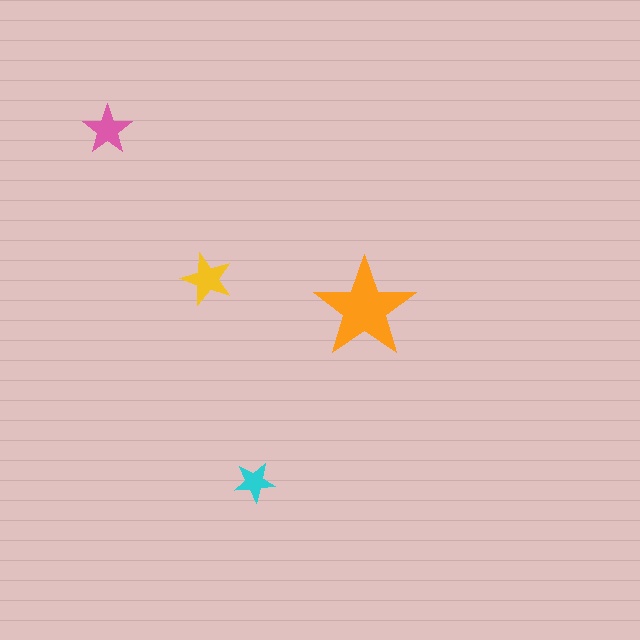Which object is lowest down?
The cyan star is bottommost.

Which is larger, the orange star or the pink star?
The orange one.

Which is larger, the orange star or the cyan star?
The orange one.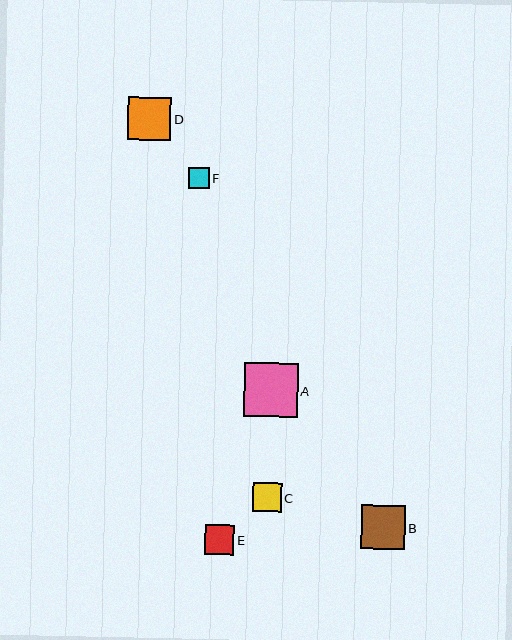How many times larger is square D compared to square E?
Square D is approximately 1.5 times the size of square E.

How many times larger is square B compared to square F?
Square B is approximately 2.1 times the size of square F.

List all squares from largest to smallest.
From largest to smallest: A, B, D, E, C, F.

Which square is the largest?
Square A is the largest with a size of approximately 54 pixels.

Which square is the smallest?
Square F is the smallest with a size of approximately 21 pixels.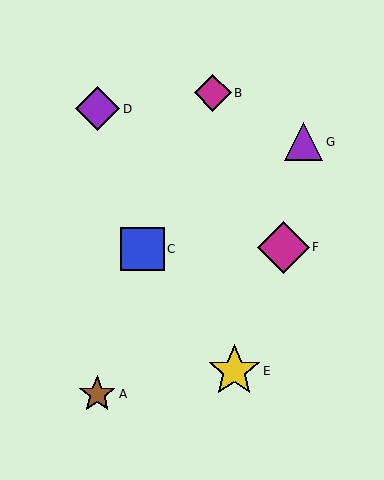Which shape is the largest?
The yellow star (labeled E) is the largest.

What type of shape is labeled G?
Shape G is a purple triangle.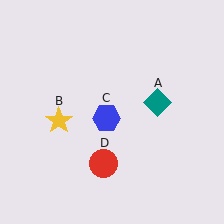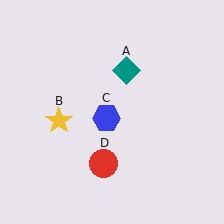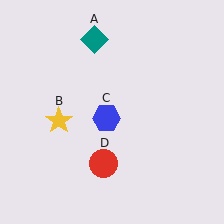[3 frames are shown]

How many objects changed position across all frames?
1 object changed position: teal diamond (object A).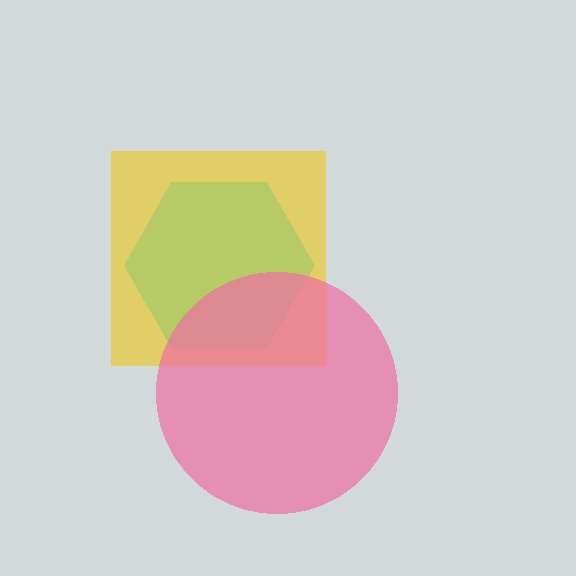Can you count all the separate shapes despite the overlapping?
Yes, there are 3 separate shapes.